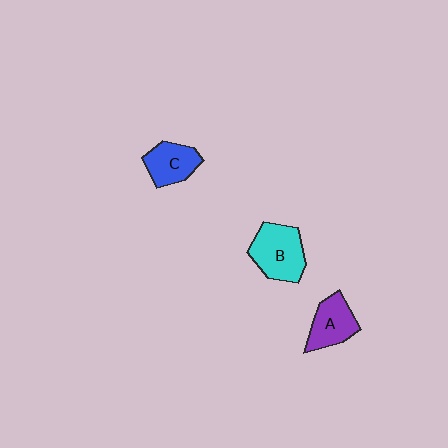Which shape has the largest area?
Shape B (cyan).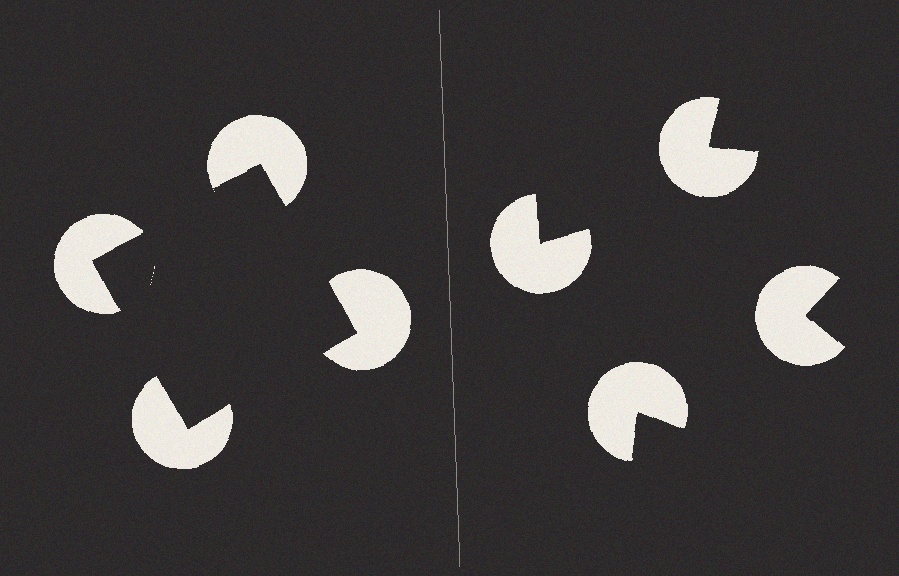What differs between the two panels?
The pac-man discs are positioned identically on both sides; only the wedge orientations differ. On the left they align to a square; on the right they are misaligned.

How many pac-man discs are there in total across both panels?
8 — 4 on each side.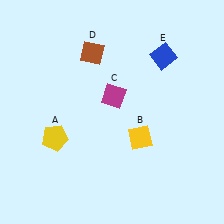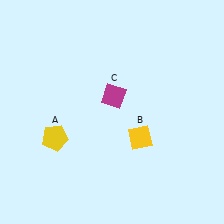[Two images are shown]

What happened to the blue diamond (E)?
The blue diamond (E) was removed in Image 2. It was in the top-right area of Image 1.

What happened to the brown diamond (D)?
The brown diamond (D) was removed in Image 2. It was in the top-left area of Image 1.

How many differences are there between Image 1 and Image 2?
There are 2 differences between the two images.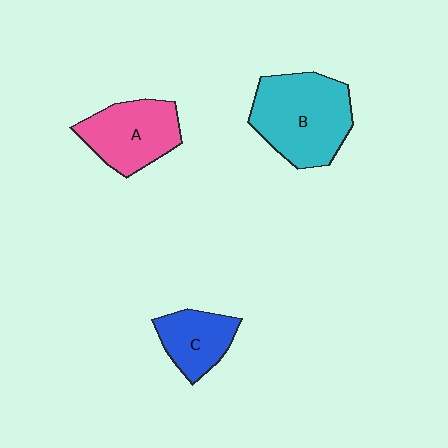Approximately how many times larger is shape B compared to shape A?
Approximately 1.4 times.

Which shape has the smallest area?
Shape C (blue).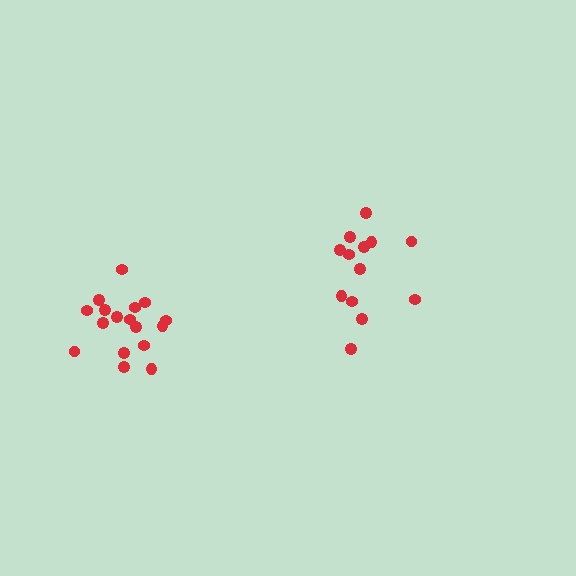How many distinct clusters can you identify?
There are 2 distinct clusters.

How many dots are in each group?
Group 1: 13 dots, Group 2: 17 dots (30 total).